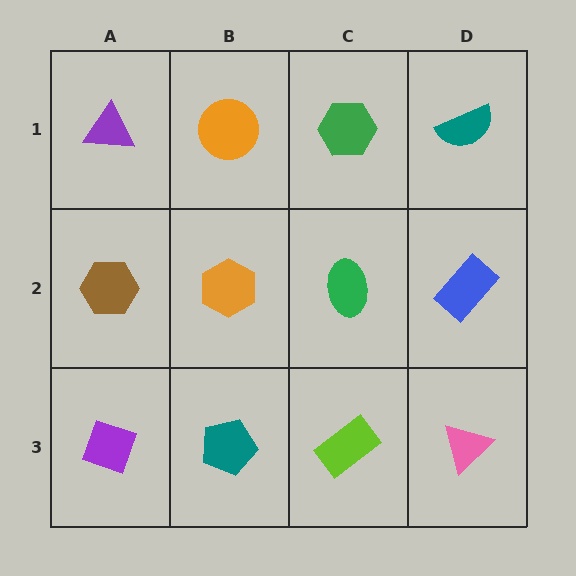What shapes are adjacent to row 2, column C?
A green hexagon (row 1, column C), a lime rectangle (row 3, column C), an orange hexagon (row 2, column B), a blue rectangle (row 2, column D).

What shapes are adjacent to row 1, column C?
A green ellipse (row 2, column C), an orange circle (row 1, column B), a teal semicircle (row 1, column D).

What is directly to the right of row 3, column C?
A pink triangle.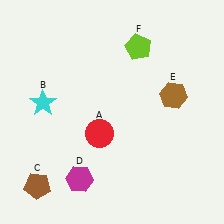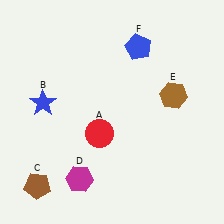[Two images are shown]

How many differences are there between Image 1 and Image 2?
There are 2 differences between the two images.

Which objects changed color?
B changed from cyan to blue. F changed from lime to blue.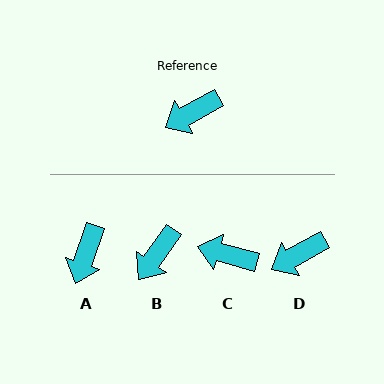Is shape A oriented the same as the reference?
No, it is off by about 42 degrees.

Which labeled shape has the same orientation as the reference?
D.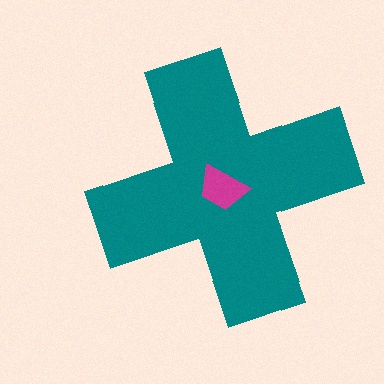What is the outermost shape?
The teal cross.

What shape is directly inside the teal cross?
The magenta trapezoid.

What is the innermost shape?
The magenta trapezoid.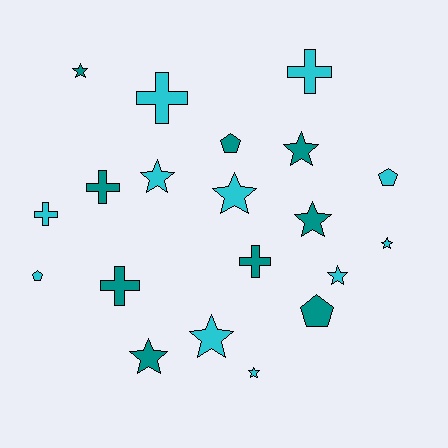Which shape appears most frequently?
Star, with 10 objects.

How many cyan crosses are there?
There are 3 cyan crosses.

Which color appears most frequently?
Cyan, with 11 objects.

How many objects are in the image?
There are 20 objects.